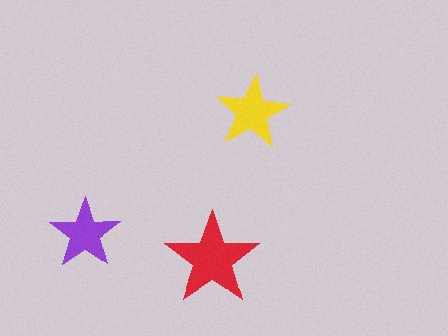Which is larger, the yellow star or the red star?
The red one.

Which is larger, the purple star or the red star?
The red one.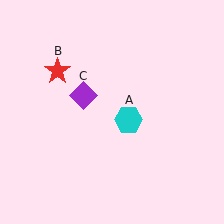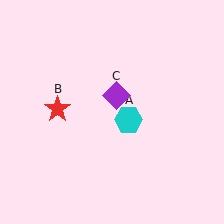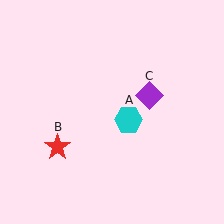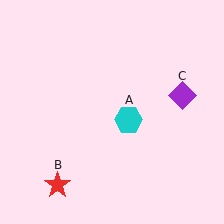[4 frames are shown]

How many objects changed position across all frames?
2 objects changed position: red star (object B), purple diamond (object C).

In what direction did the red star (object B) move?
The red star (object B) moved down.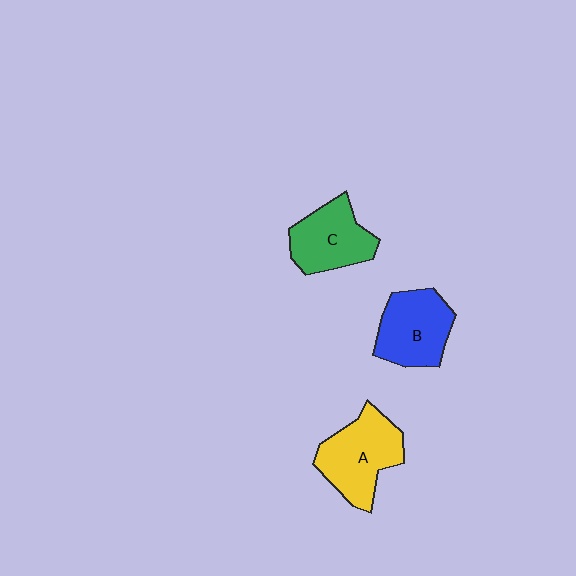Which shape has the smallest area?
Shape C (green).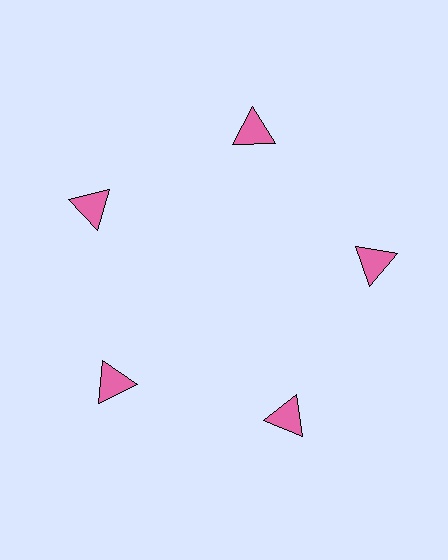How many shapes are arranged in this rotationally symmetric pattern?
There are 5 shapes, arranged in 5 groups of 1.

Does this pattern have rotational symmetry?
Yes, this pattern has 5-fold rotational symmetry. It looks the same after rotating 72 degrees around the center.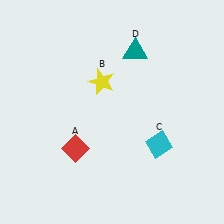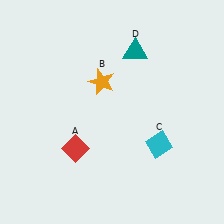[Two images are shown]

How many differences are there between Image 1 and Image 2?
There is 1 difference between the two images.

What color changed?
The star (B) changed from yellow in Image 1 to orange in Image 2.